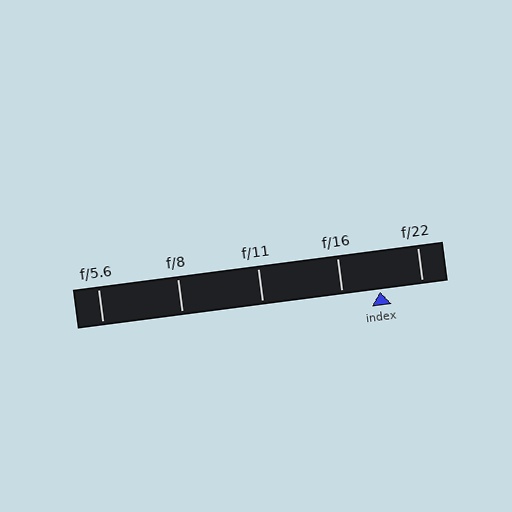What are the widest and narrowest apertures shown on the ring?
The widest aperture shown is f/5.6 and the narrowest is f/22.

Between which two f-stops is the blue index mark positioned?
The index mark is between f/16 and f/22.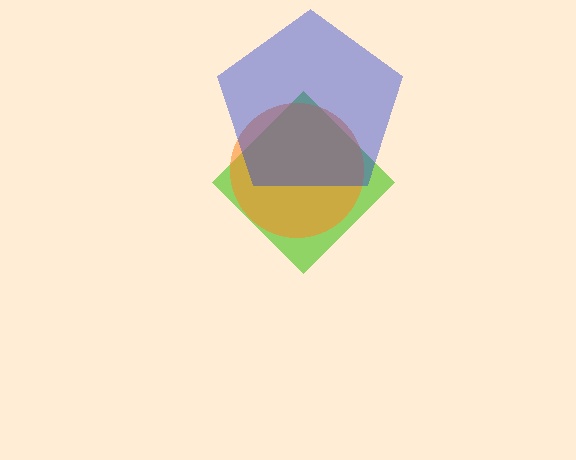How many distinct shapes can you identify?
There are 3 distinct shapes: a lime diamond, an orange circle, a blue pentagon.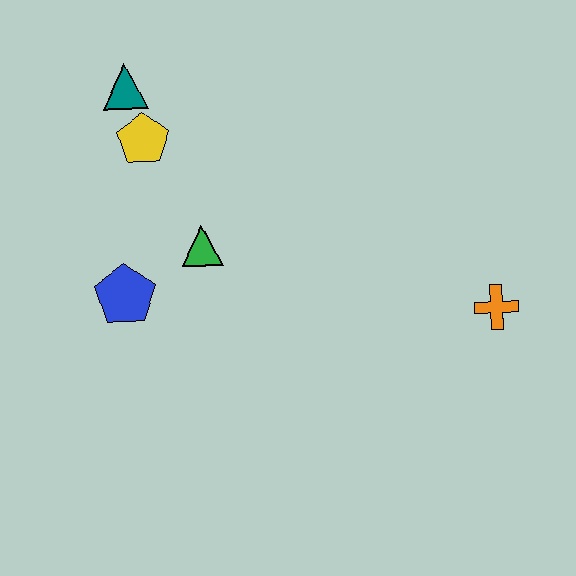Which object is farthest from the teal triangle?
The orange cross is farthest from the teal triangle.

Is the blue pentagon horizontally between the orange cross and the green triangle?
No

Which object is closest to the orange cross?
The green triangle is closest to the orange cross.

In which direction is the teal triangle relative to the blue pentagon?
The teal triangle is above the blue pentagon.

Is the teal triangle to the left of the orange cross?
Yes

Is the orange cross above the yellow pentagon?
No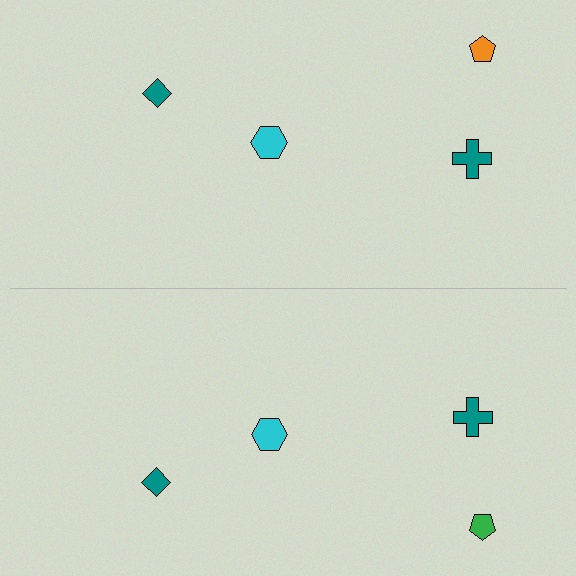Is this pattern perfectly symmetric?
No, the pattern is not perfectly symmetric. The green pentagon on the bottom side breaks the symmetry — its mirror counterpart is orange.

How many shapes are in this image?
There are 8 shapes in this image.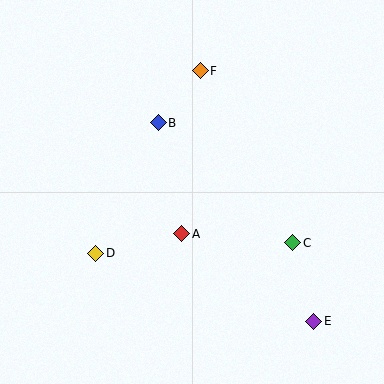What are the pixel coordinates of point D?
Point D is at (96, 253).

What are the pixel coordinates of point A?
Point A is at (182, 234).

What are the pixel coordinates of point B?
Point B is at (158, 123).